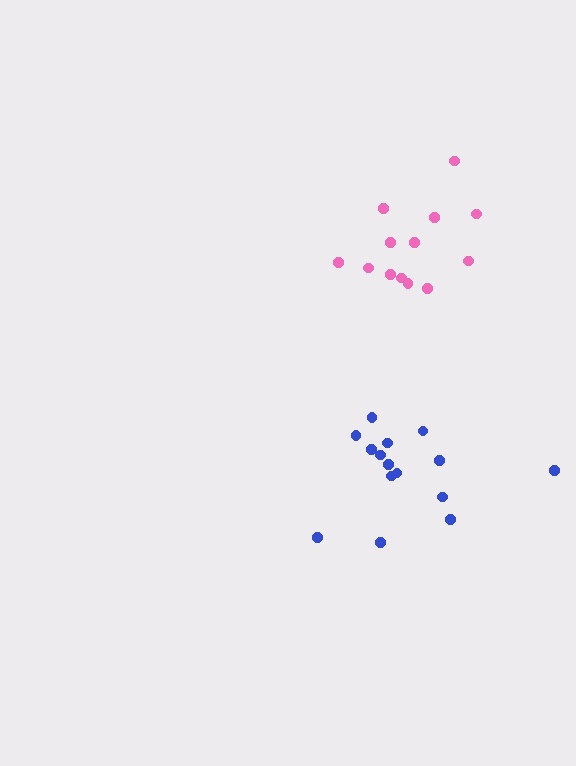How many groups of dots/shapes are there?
There are 2 groups.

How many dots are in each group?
Group 1: 13 dots, Group 2: 15 dots (28 total).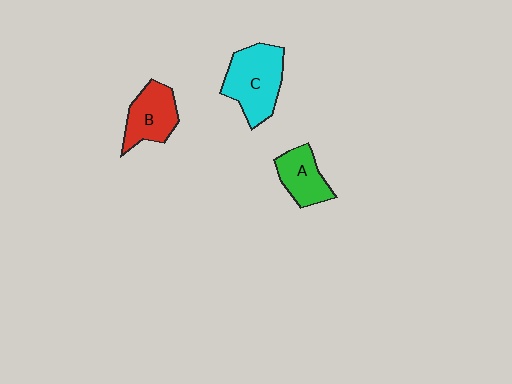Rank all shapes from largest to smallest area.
From largest to smallest: C (cyan), B (red), A (green).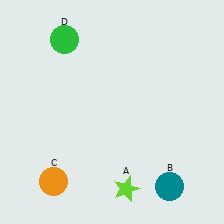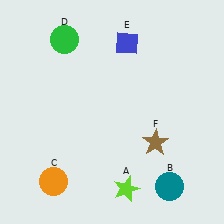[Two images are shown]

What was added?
A blue diamond (E), a brown star (F) were added in Image 2.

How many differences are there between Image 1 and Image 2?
There are 2 differences between the two images.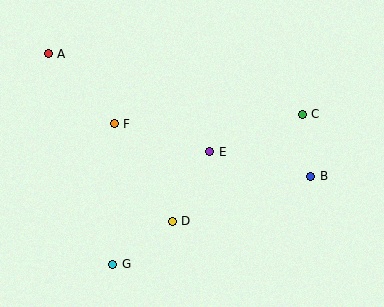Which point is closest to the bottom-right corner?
Point B is closest to the bottom-right corner.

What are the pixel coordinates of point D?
Point D is at (172, 221).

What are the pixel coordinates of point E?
Point E is at (210, 152).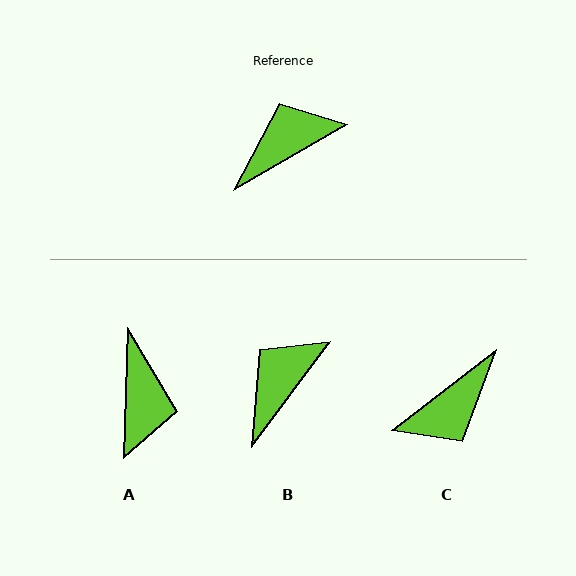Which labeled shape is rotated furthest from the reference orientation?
C, about 172 degrees away.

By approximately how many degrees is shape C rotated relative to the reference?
Approximately 172 degrees clockwise.